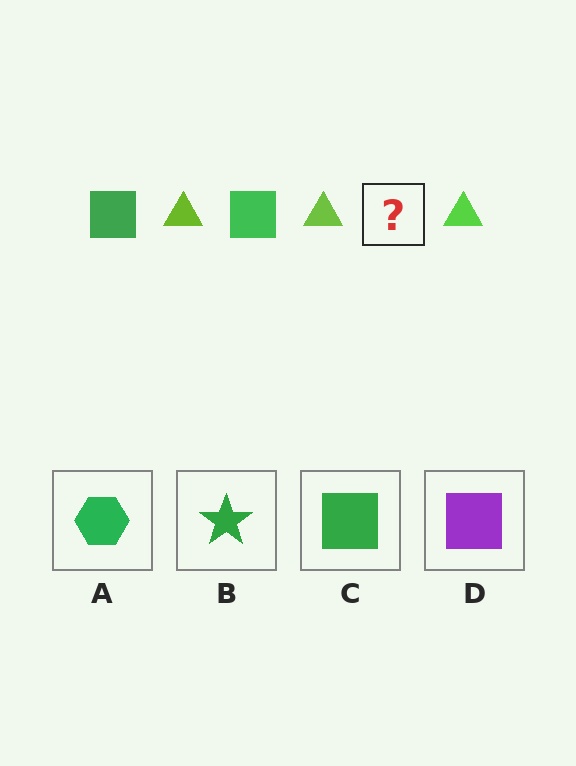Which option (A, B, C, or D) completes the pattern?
C.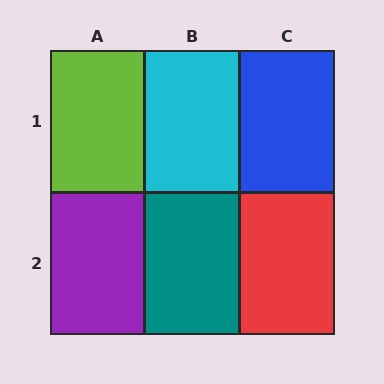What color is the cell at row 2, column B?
Teal.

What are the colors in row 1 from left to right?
Lime, cyan, blue.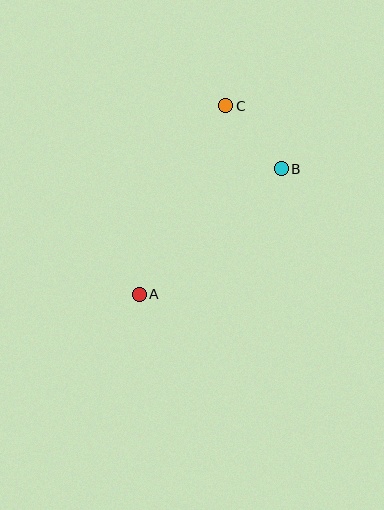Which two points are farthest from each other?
Points A and C are farthest from each other.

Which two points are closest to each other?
Points B and C are closest to each other.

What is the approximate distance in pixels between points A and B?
The distance between A and B is approximately 190 pixels.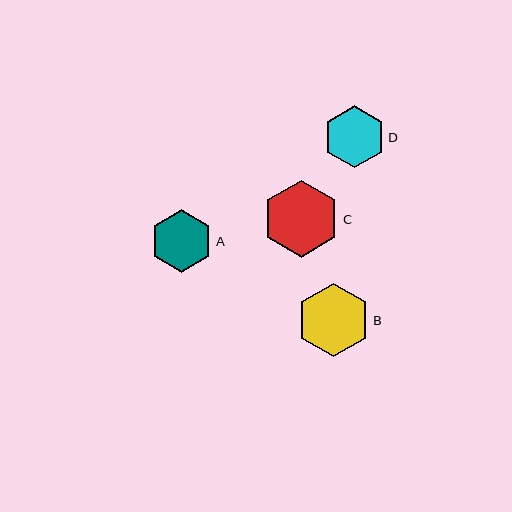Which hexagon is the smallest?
Hexagon D is the smallest with a size of approximately 62 pixels.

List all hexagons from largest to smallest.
From largest to smallest: C, B, A, D.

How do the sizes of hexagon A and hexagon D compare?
Hexagon A and hexagon D are approximately the same size.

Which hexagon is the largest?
Hexagon C is the largest with a size of approximately 77 pixels.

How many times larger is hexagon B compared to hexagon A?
Hexagon B is approximately 1.2 times the size of hexagon A.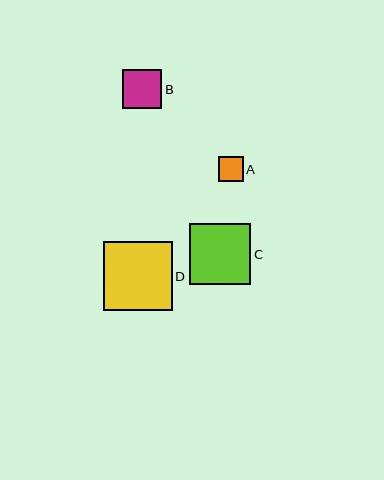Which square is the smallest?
Square A is the smallest with a size of approximately 25 pixels.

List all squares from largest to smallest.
From largest to smallest: D, C, B, A.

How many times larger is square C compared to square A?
Square C is approximately 2.5 times the size of square A.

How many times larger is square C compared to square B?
Square C is approximately 1.6 times the size of square B.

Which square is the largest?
Square D is the largest with a size of approximately 69 pixels.